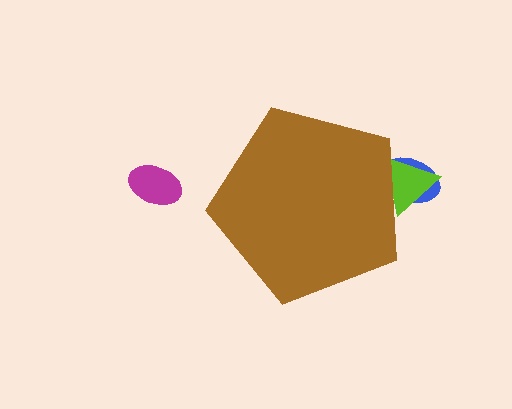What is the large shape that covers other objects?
A brown pentagon.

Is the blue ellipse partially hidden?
Yes, the blue ellipse is partially hidden behind the brown pentagon.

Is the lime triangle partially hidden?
Yes, the lime triangle is partially hidden behind the brown pentagon.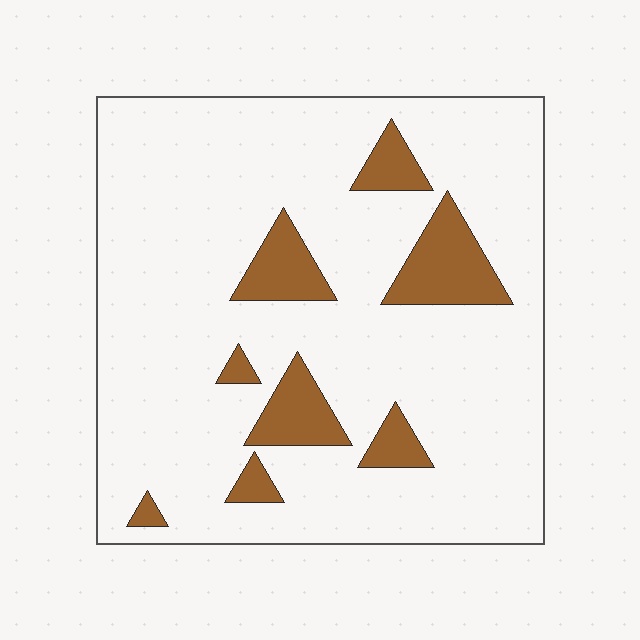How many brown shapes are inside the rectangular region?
8.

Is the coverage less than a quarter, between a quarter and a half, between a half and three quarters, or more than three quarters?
Less than a quarter.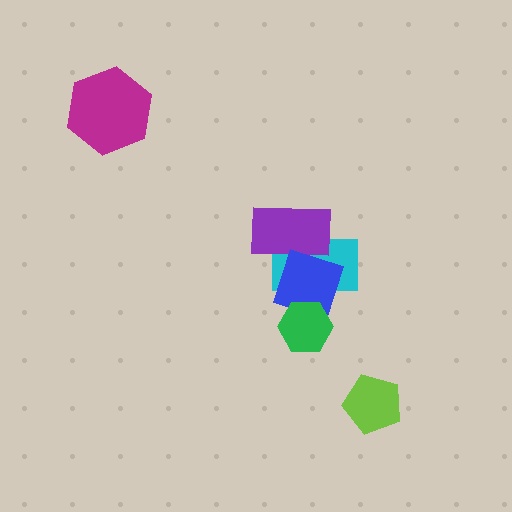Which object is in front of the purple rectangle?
The blue square is in front of the purple rectangle.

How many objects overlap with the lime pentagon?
0 objects overlap with the lime pentagon.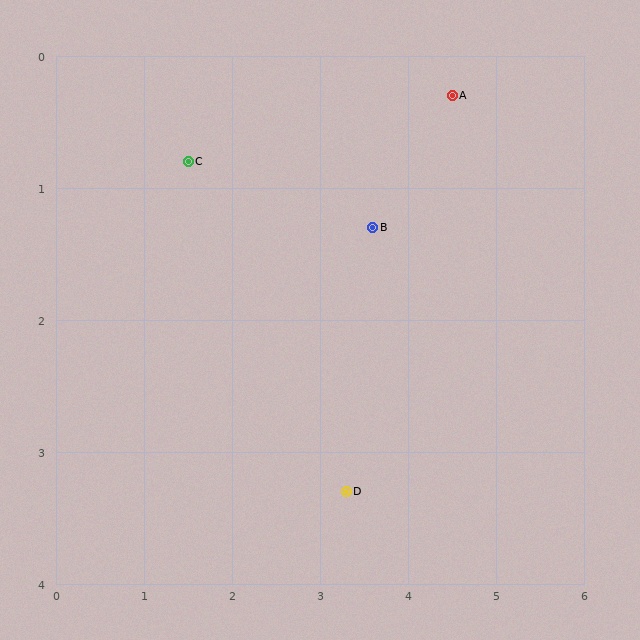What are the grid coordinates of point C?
Point C is at approximately (1.5, 0.8).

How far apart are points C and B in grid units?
Points C and B are about 2.2 grid units apart.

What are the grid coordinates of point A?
Point A is at approximately (4.5, 0.3).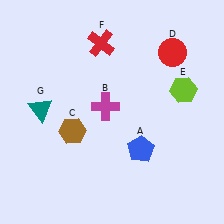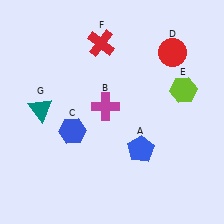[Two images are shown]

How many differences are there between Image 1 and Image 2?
There is 1 difference between the two images.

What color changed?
The hexagon (C) changed from brown in Image 1 to blue in Image 2.